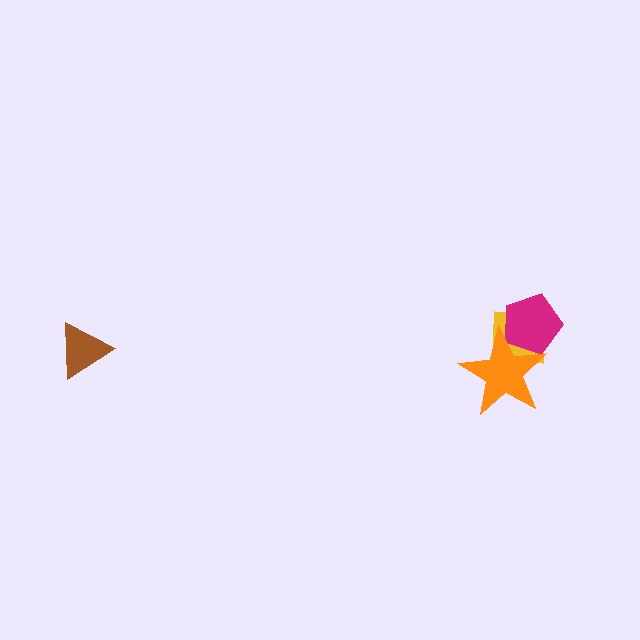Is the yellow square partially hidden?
Yes, it is partially covered by another shape.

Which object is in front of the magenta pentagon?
The orange star is in front of the magenta pentagon.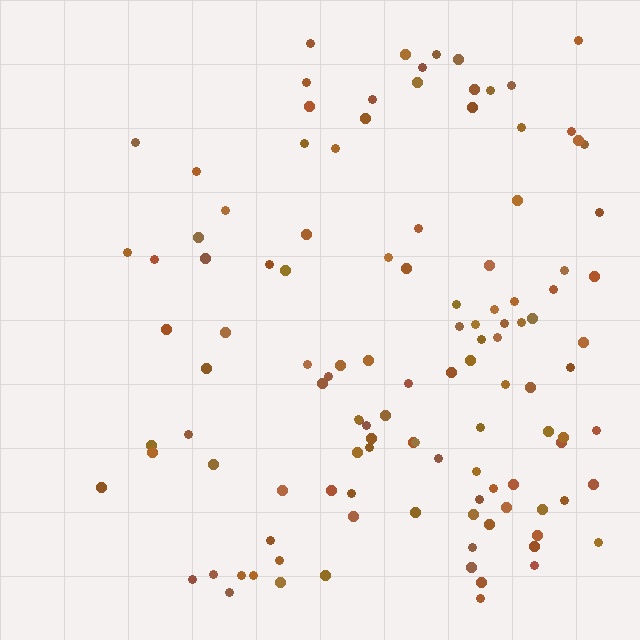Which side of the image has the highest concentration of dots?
The right.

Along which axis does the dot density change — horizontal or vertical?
Horizontal.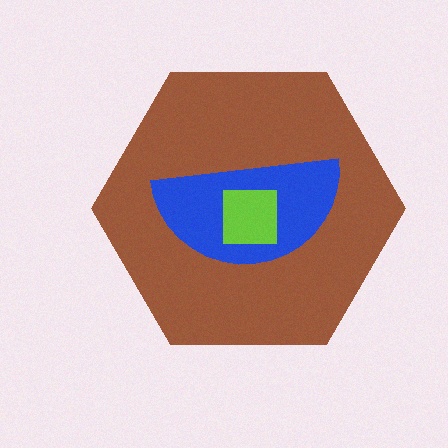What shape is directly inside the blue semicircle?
The lime square.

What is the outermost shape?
The brown hexagon.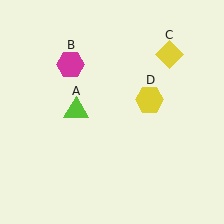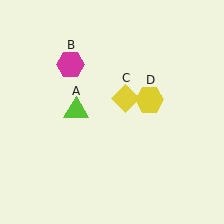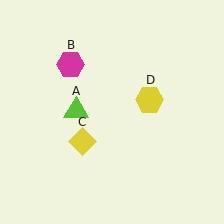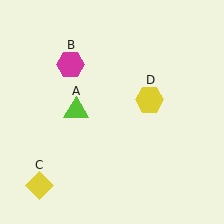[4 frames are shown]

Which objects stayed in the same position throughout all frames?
Lime triangle (object A) and magenta hexagon (object B) and yellow hexagon (object D) remained stationary.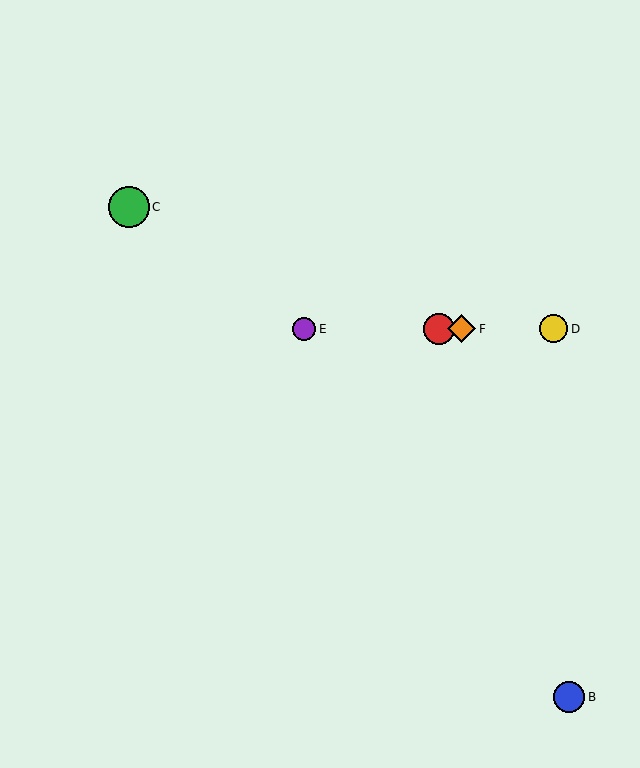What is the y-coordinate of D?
Object D is at y≈329.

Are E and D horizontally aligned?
Yes, both are at y≈329.